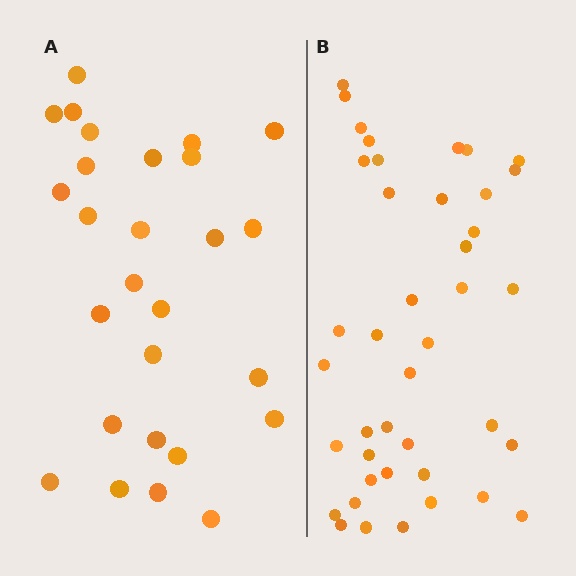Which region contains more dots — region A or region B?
Region B (the right region) has more dots.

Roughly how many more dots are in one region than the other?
Region B has approximately 15 more dots than region A.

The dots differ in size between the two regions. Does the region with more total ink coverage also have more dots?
No. Region A has more total ink coverage because its dots are larger, but region B actually contains more individual dots. Total area can be misleading — the number of items is what matters here.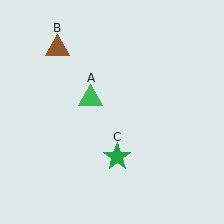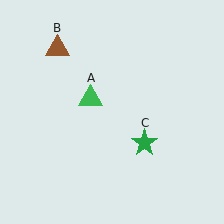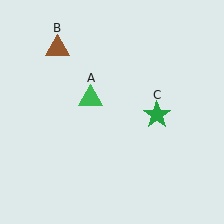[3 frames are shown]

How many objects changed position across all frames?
1 object changed position: green star (object C).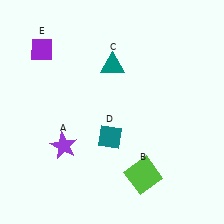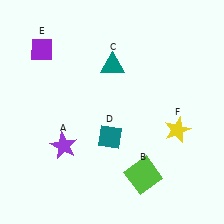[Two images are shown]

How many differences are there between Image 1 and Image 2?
There is 1 difference between the two images.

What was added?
A yellow star (F) was added in Image 2.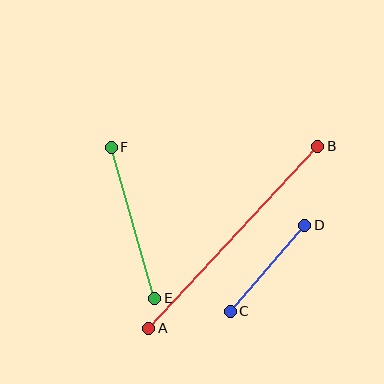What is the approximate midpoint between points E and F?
The midpoint is at approximately (133, 223) pixels.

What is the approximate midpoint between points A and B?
The midpoint is at approximately (233, 237) pixels.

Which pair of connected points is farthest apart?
Points A and B are farthest apart.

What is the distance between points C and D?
The distance is approximately 114 pixels.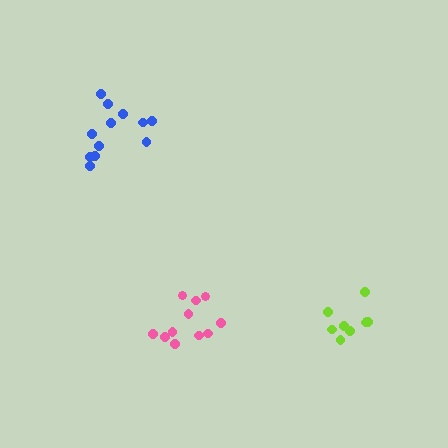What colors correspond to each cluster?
The clusters are colored: lime, blue, pink.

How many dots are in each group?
Group 1: 9 dots, Group 2: 12 dots, Group 3: 11 dots (32 total).